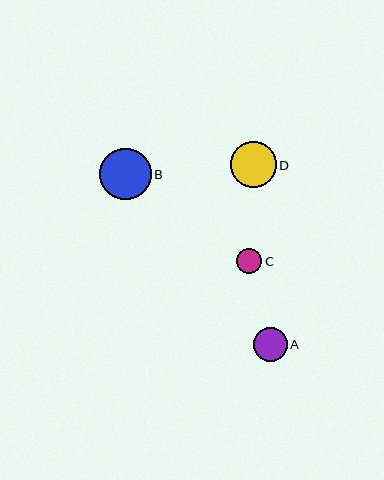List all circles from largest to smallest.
From largest to smallest: B, D, A, C.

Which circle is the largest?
Circle B is the largest with a size of approximately 51 pixels.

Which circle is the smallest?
Circle C is the smallest with a size of approximately 25 pixels.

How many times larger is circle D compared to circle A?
Circle D is approximately 1.3 times the size of circle A.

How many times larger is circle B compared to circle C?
Circle B is approximately 2.0 times the size of circle C.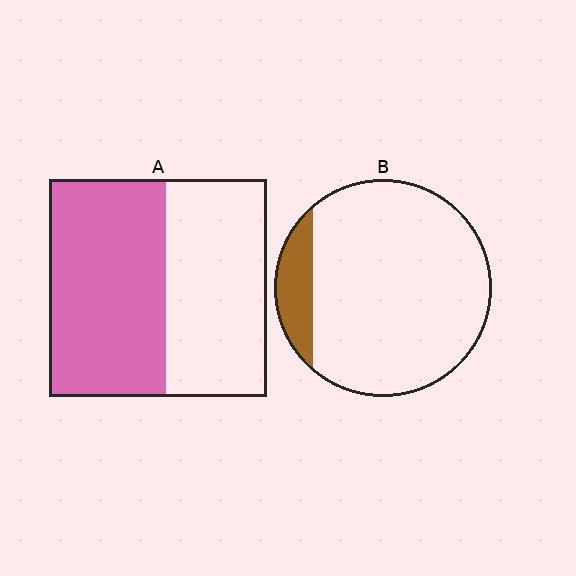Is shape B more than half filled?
No.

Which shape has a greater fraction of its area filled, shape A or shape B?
Shape A.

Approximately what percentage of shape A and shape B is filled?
A is approximately 55% and B is approximately 10%.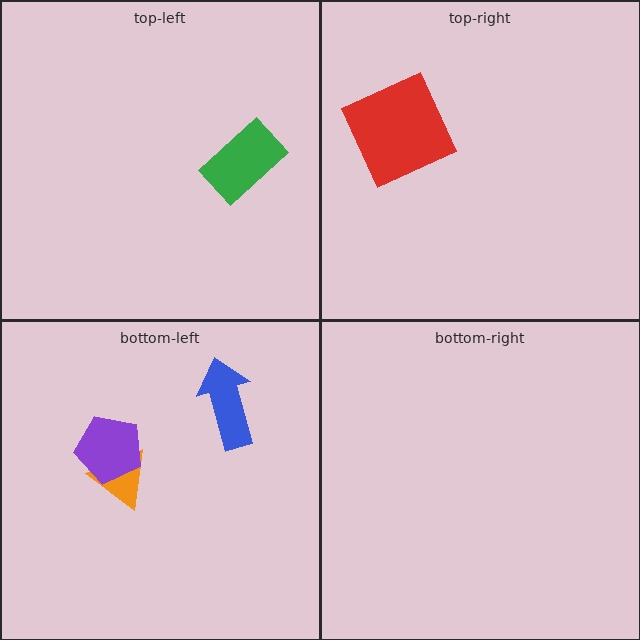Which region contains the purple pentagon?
The bottom-left region.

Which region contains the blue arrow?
The bottom-left region.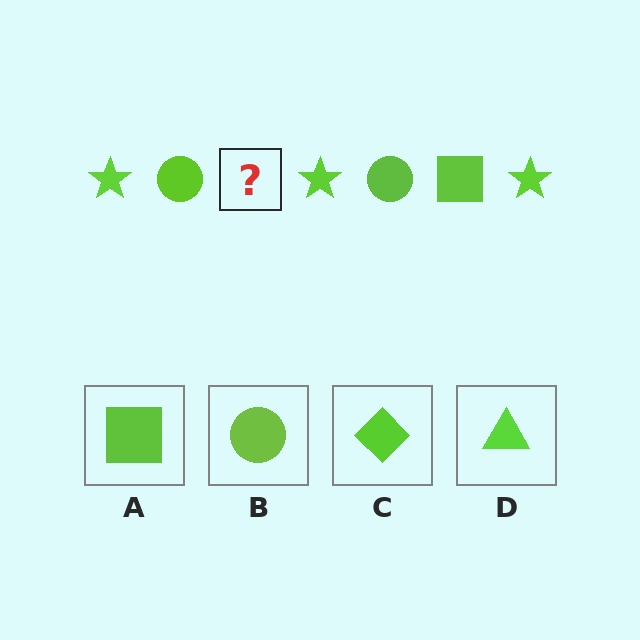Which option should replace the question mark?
Option A.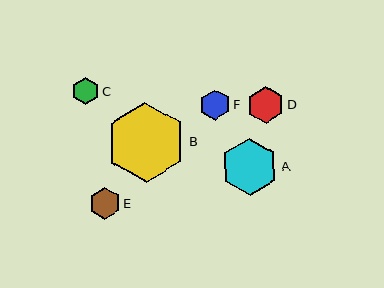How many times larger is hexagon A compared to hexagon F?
Hexagon A is approximately 1.9 times the size of hexagon F.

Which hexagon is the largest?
Hexagon B is the largest with a size of approximately 80 pixels.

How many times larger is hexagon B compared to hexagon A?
Hexagon B is approximately 1.4 times the size of hexagon A.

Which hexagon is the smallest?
Hexagon C is the smallest with a size of approximately 28 pixels.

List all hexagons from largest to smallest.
From largest to smallest: B, A, D, E, F, C.